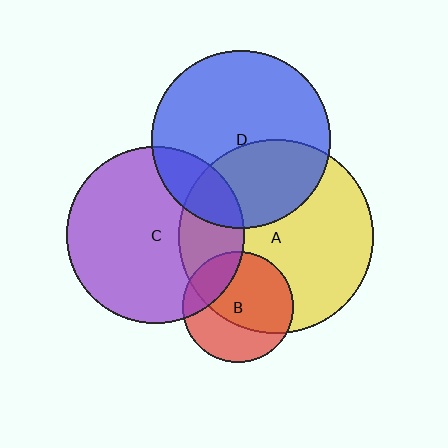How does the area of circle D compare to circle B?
Approximately 2.6 times.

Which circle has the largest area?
Circle A (yellow).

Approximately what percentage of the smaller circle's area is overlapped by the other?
Approximately 25%.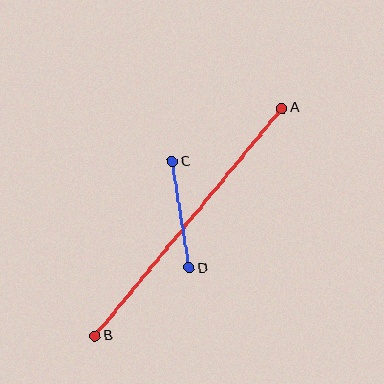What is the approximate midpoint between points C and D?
The midpoint is at approximately (181, 215) pixels.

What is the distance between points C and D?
The distance is approximately 108 pixels.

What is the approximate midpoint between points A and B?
The midpoint is at approximately (189, 222) pixels.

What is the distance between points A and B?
The distance is approximately 295 pixels.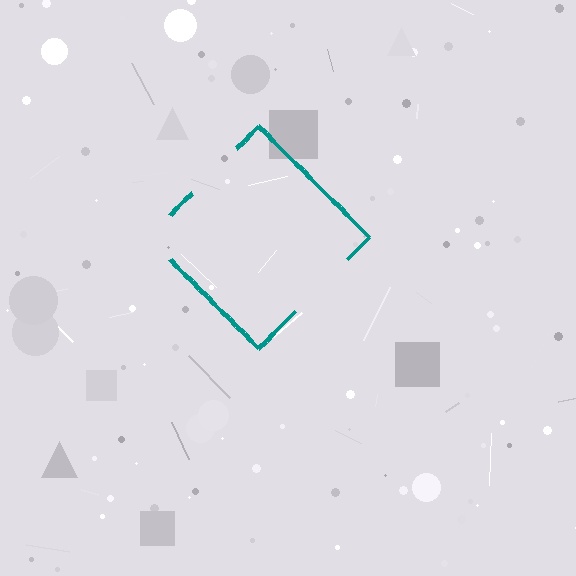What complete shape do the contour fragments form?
The contour fragments form a diamond.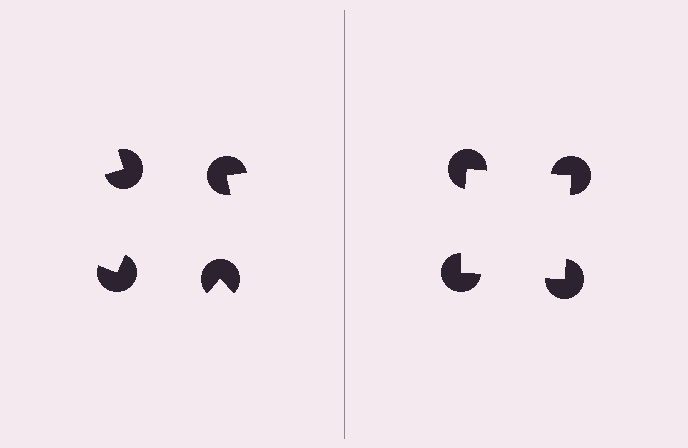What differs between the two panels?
The pac-man discs are positioned identically on both sides; only the wedge orientations differ. On the right they align to a square; on the left they are misaligned.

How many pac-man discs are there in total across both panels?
8 — 4 on each side.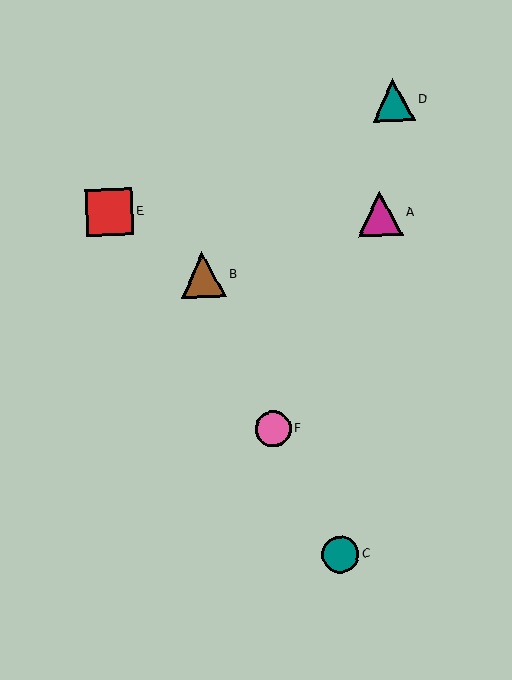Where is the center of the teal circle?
The center of the teal circle is at (340, 554).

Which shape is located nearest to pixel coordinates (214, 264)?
The brown triangle (labeled B) at (203, 275) is nearest to that location.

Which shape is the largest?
The red square (labeled E) is the largest.